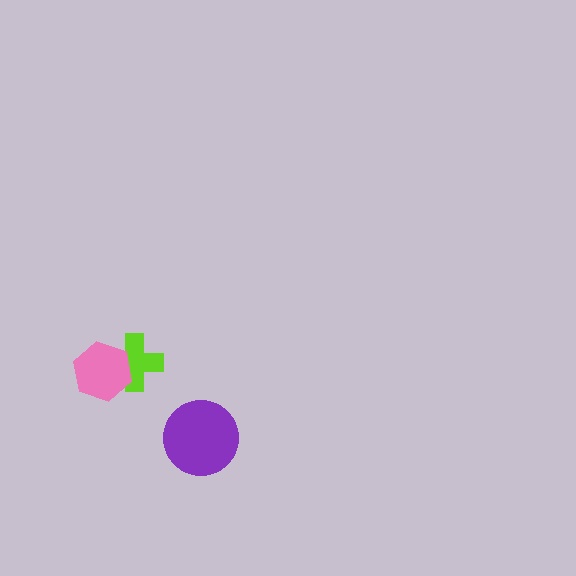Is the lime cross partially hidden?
Yes, it is partially covered by another shape.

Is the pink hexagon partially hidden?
No, no other shape covers it.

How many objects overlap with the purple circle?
0 objects overlap with the purple circle.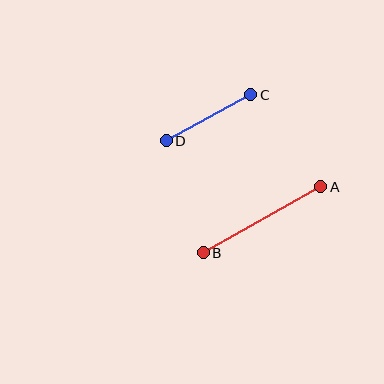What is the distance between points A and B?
The distance is approximately 134 pixels.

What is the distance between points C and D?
The distance is approximately 96 pixels.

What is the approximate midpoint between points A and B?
The midpoint is at approximately (262, 220) pixels.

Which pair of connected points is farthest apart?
Points A and B are farthest apart.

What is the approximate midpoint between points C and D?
The midpoint is at approximately (208, 118) pixels.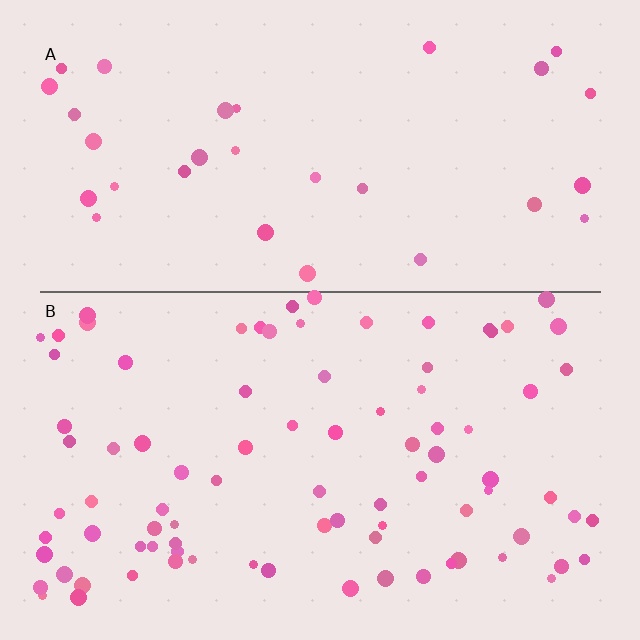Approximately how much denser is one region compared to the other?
Approximately 2.7× — region B over region A.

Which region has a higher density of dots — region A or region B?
B (the bottom).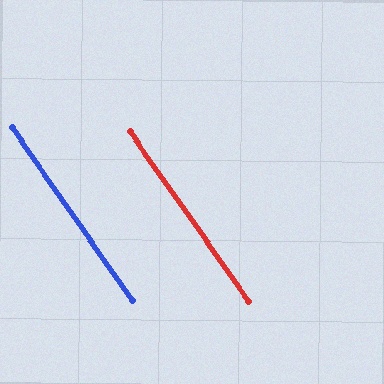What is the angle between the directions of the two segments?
Approximately 0 degrees.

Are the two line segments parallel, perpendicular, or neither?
Parallel — their directions differ by only 0.1°.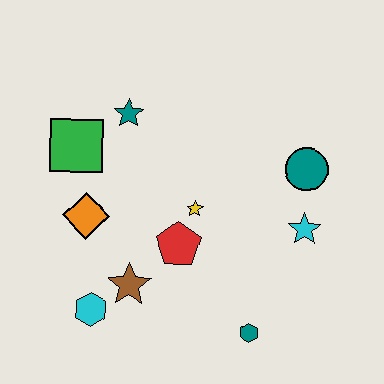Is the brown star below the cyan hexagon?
No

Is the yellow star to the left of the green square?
No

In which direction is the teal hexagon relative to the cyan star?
The teal hexagon is below the cyan star.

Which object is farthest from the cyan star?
The green square is farthest from the cyan star.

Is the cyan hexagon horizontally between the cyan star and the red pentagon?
No